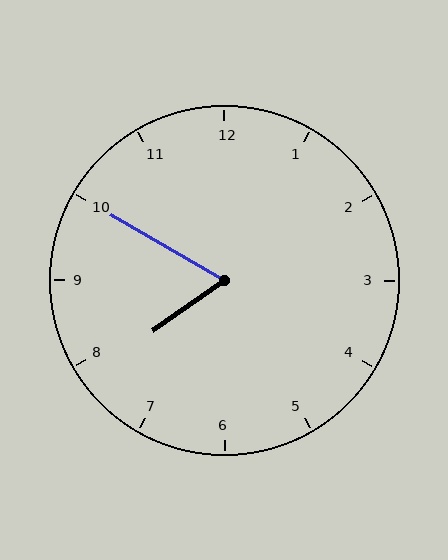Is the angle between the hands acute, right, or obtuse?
It is acute.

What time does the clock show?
7:50.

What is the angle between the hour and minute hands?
Approximately 65 degrees.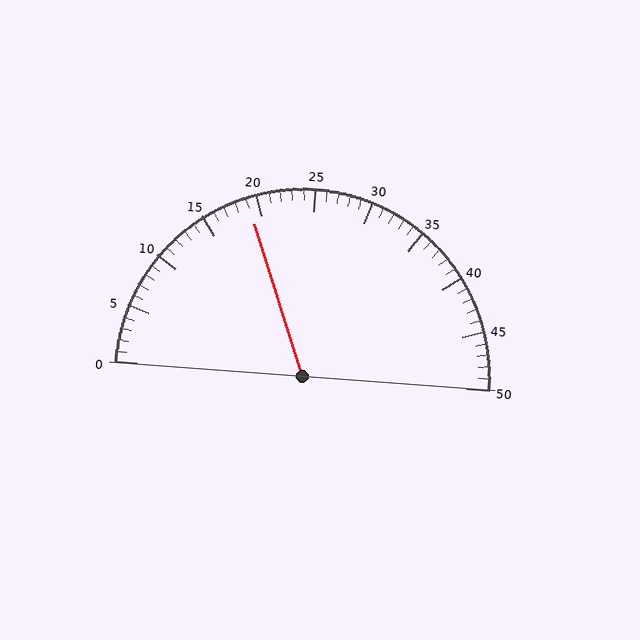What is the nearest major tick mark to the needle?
The nearest major tick mark is 20.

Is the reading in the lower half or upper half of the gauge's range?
The reading is in the lower half of the range (0 to 50).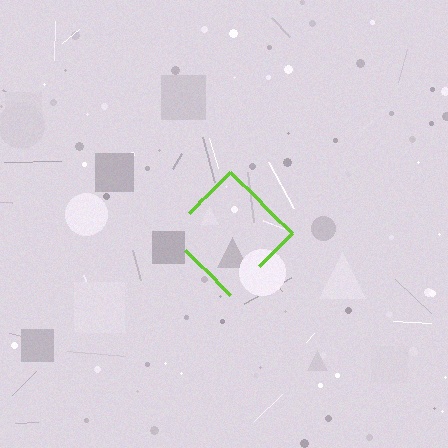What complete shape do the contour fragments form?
The contour fragments form a diamond.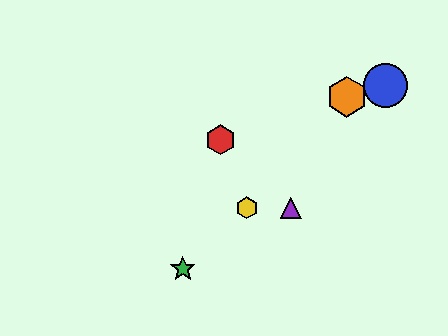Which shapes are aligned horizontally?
The yellow hexagon, the purple triangle are aligned horizontally.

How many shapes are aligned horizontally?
2 shapes (the yellow hexagon, the purple triangle) are aligned horizontally.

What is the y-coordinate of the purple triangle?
The purple triangle is at y≈208.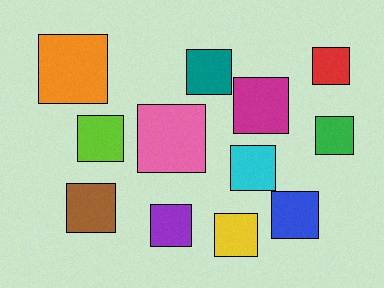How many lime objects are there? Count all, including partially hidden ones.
There is 1 lime object.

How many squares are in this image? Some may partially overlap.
There are 12 squares.